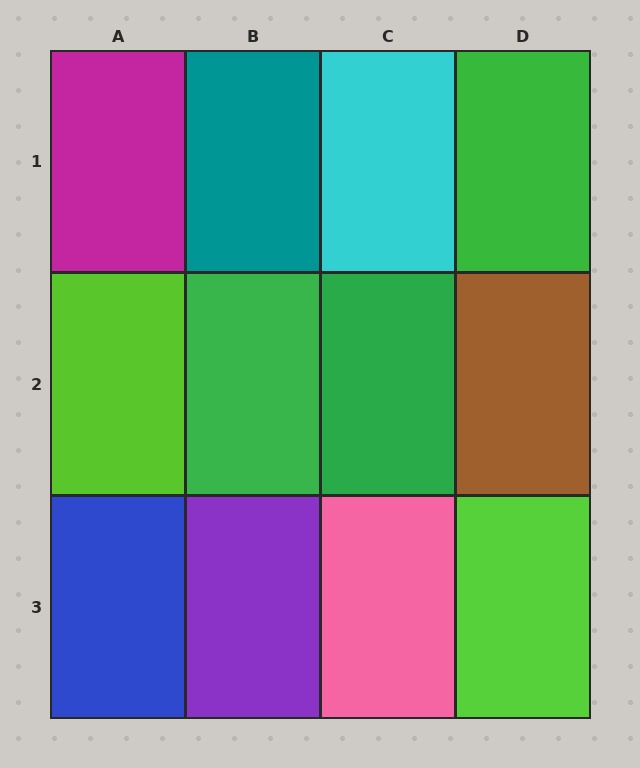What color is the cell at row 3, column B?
Purple.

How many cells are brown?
1 cell is brown.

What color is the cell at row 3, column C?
Pink.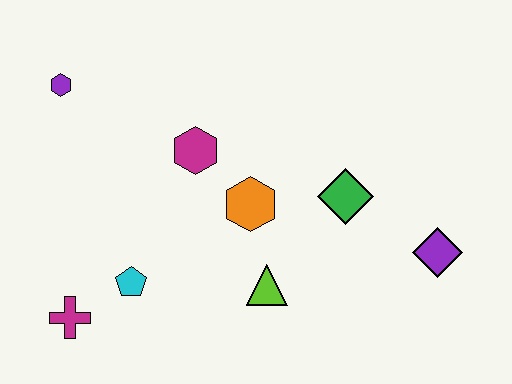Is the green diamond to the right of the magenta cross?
Yes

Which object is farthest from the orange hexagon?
The purple hexagon is farthest from the orange hexagon.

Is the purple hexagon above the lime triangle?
Yes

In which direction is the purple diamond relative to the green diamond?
The purple diamond is to the right of the green diamond.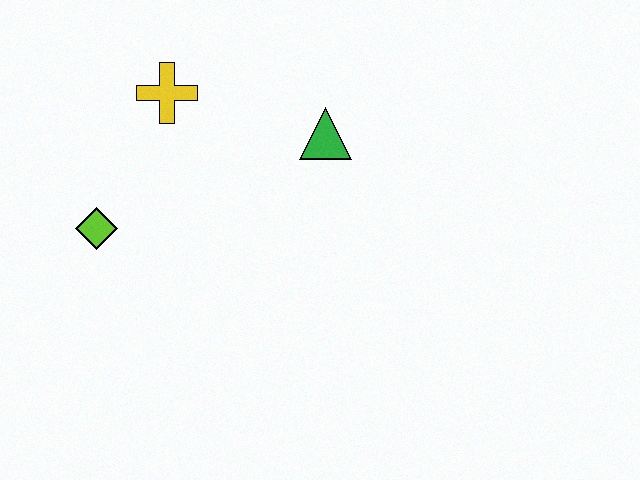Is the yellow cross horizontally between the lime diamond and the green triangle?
Yes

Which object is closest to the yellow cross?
The lime diamond is closest to the yellow cross.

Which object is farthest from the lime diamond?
The green triangle is farthest from the lime diamond.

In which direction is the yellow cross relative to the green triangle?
The yellow cross is to the left of the green triangle.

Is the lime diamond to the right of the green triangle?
No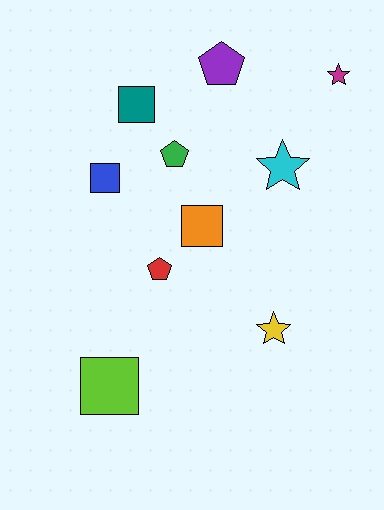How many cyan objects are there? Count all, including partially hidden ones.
There is 1 cyan object.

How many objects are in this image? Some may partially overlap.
There are 10 objects.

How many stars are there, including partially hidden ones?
There are 3 stars.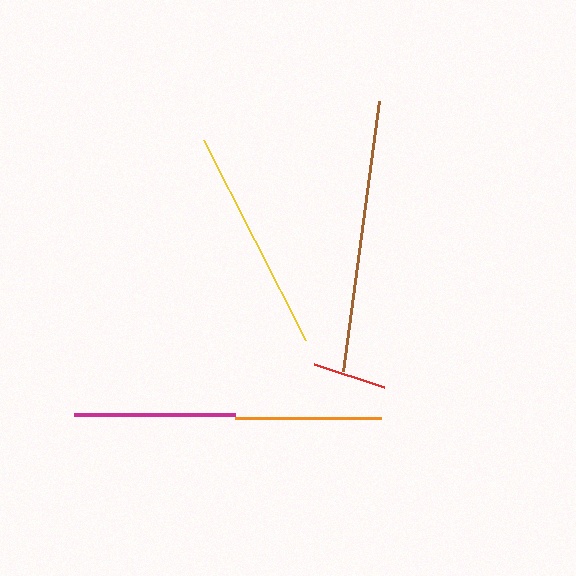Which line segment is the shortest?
The red line is the shortest at approximately 73 pixels.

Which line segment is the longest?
The brown line is the longest at approximately 273 pixels.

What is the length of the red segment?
The red segment is approximately 73 pixels long.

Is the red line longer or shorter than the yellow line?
The yellow line is longer than the red line.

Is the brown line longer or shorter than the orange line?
The brown line is longer than the orange line.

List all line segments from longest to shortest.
From longest to shortest: brown, yellow, magenta, orange, red.